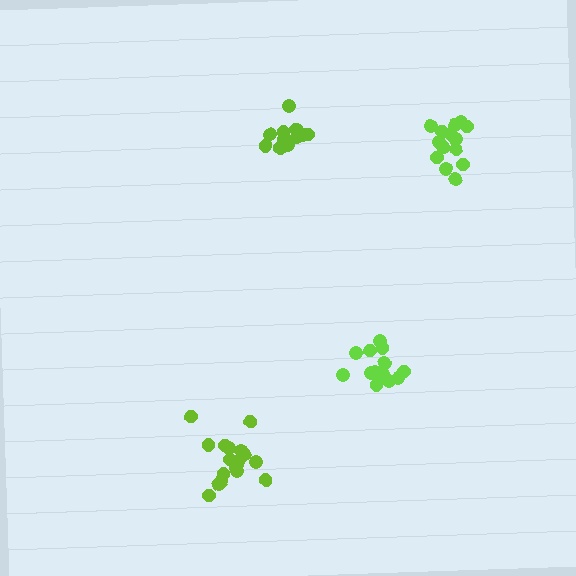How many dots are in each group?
Group 1: 14 dots, Group 2: 14 dots, Group 3: 13 dots, Group 4: 18 dots (59 total).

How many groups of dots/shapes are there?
There are 4 groups.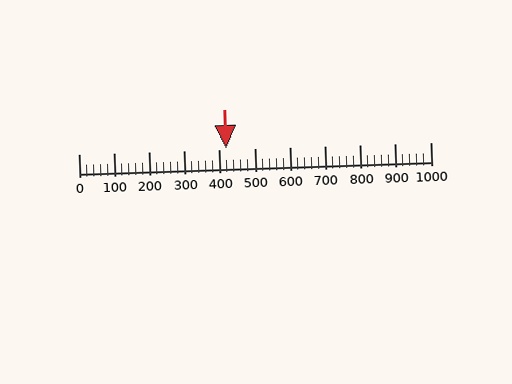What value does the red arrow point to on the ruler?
The red arrow points to approximately 420.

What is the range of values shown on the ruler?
The ruler shows values from 0 to 1000.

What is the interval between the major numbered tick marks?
The major tick marks are spaced 100 units apart.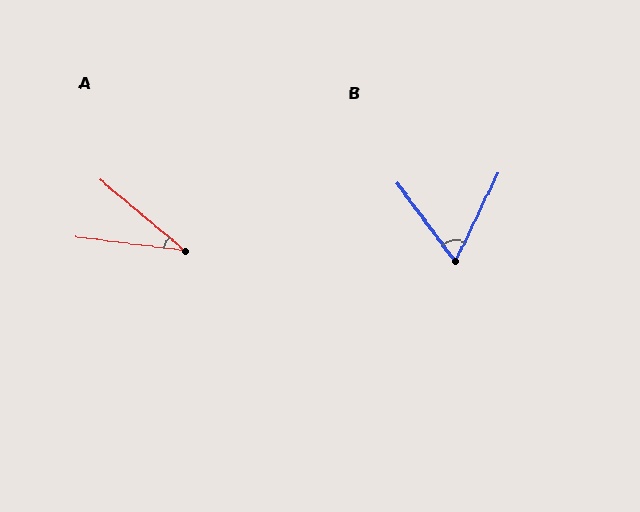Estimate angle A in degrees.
Approximately 33 degrees.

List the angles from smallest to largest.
A (33°), B (62°).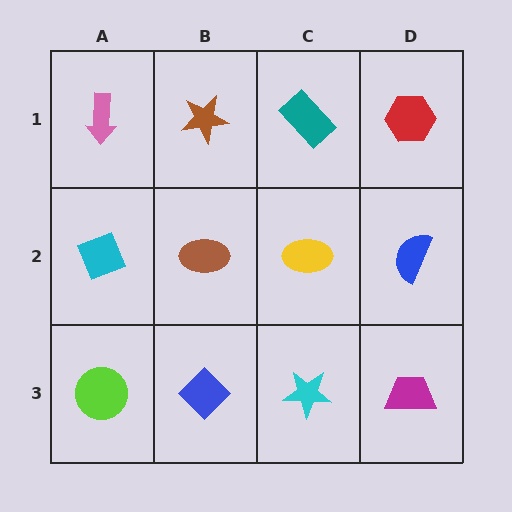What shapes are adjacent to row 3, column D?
A blue semicircle (row 2, column D), a cyan star (row 3, column C).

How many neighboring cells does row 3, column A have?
2.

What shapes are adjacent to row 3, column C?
A yellow ellipse (row 2, column C), a blue diamond (row 3, column B), a magenta trapezoid (row 3, column D).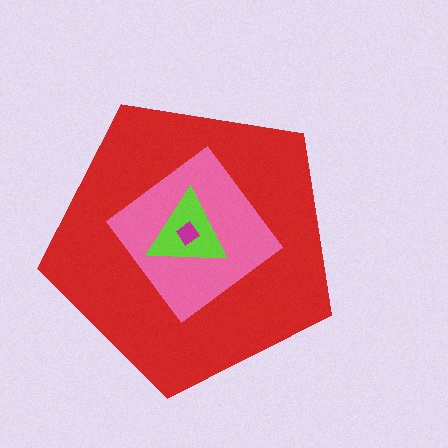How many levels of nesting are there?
4.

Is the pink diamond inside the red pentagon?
Yes.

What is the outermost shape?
The red pentagon.